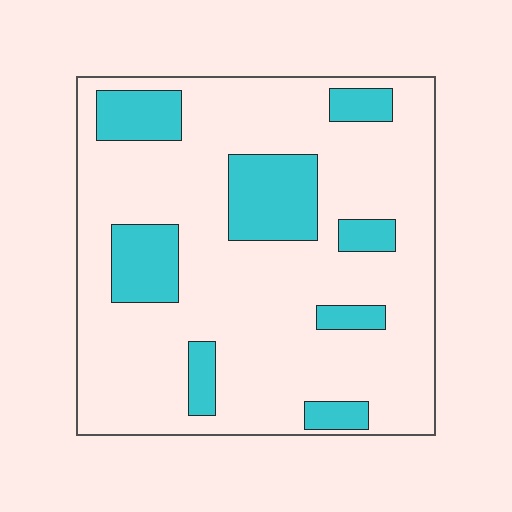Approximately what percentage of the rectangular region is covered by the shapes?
Approximately 20%.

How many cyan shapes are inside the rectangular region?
8.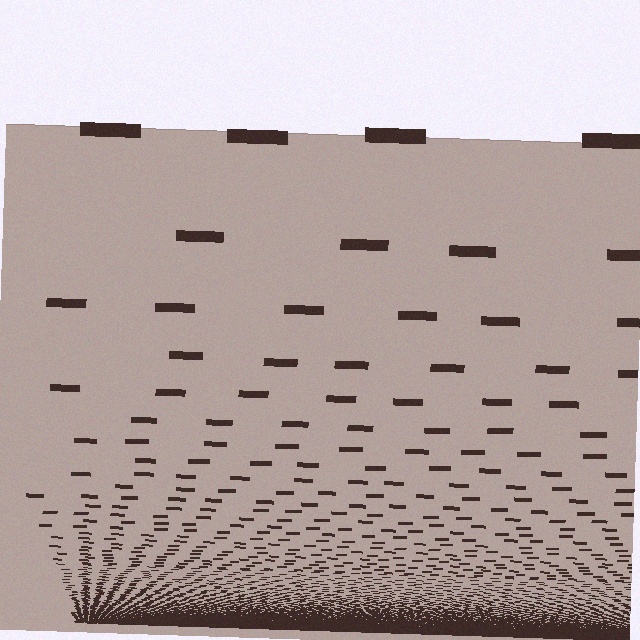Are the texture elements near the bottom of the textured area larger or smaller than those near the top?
Smaller. The gradient is inverted — elements near the bottom are smaller and denser.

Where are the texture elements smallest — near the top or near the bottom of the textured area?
Near the bottom.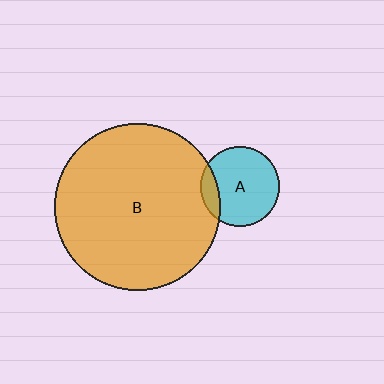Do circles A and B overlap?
Yes.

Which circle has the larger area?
Circle B (orange).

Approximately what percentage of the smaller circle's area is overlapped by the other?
Approximately 15%.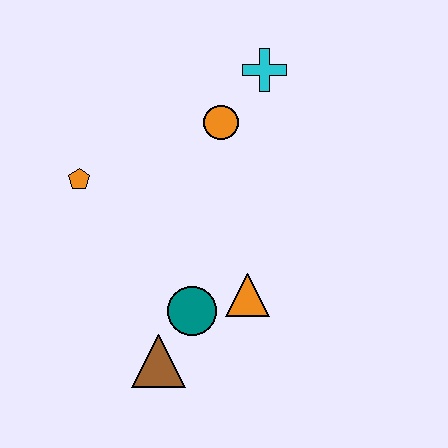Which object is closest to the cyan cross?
The orange circle is closest to the cyan cross.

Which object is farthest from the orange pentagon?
The cyan cross is farthest from the orange pentagon.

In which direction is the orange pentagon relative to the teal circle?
The orange pentagon is above the teal circle.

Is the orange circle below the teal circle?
No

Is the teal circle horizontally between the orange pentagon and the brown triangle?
No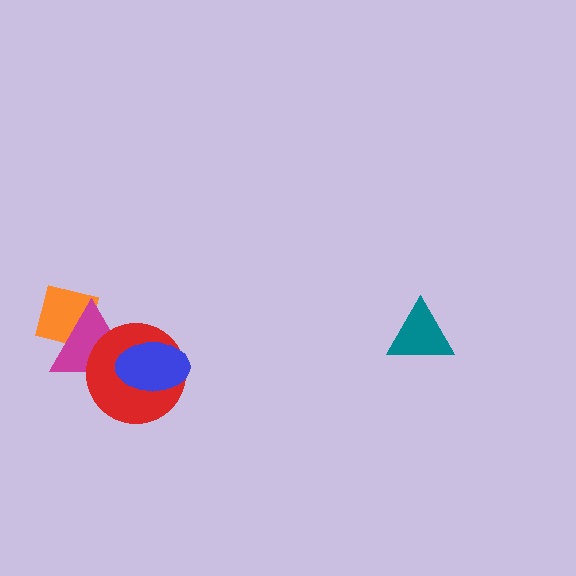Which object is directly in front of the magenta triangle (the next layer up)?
The red circle is directly in front of the magenta triangle.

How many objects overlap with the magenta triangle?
3 objects overlap with the magenta triangle.